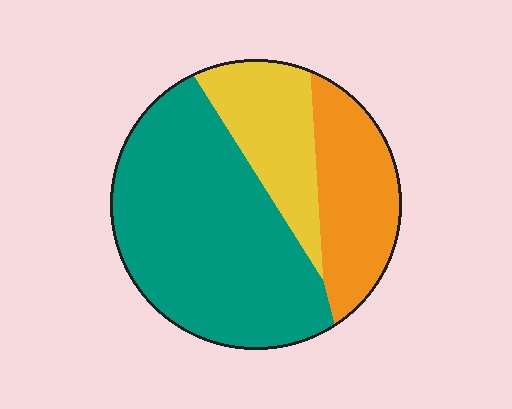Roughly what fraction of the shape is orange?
Orange covers around 25% of the shape.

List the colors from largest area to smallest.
From largest to smallest: teal, orange, yellow.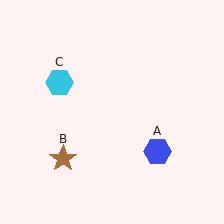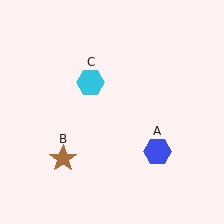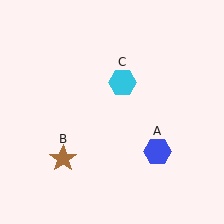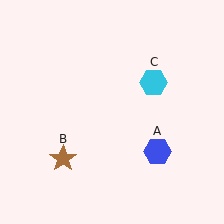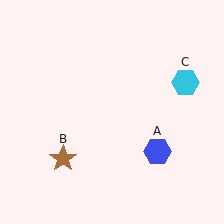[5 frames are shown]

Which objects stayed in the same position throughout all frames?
Blue hexagon (object A) and brown star (object B) remained stationary.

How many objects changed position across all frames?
1 object changed position: cyan hexagon (object C).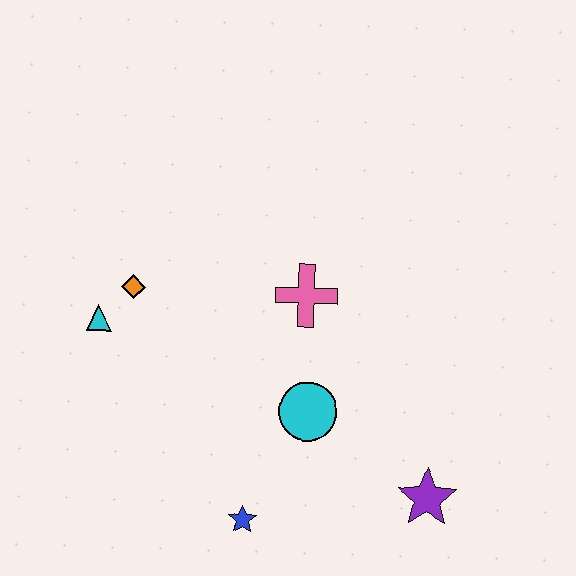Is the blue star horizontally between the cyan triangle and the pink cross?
Yes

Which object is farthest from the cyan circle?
The cyan triangle is farthest from the cyan circle.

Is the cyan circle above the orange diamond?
No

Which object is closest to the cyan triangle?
The orange diamond is closest to the cyan triangle.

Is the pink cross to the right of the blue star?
Yes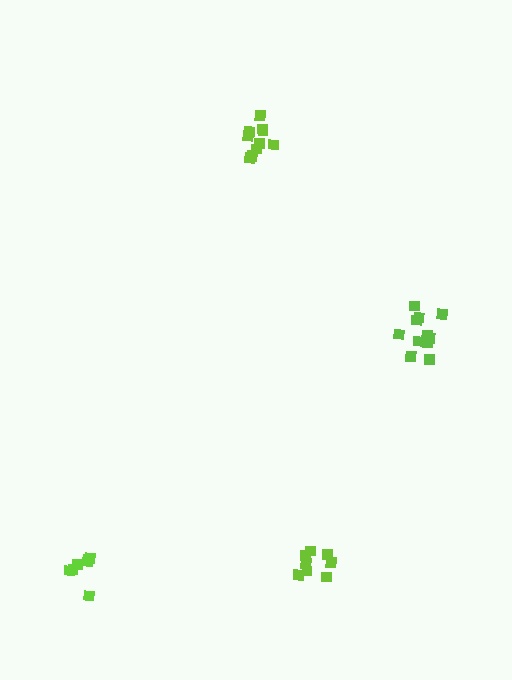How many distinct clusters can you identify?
There are 4 distinct clusters.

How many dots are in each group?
Group 1: 11 dots, Group 2: 10 dots, Group 3: 7 dots, Group 4: 8 dots (36 total).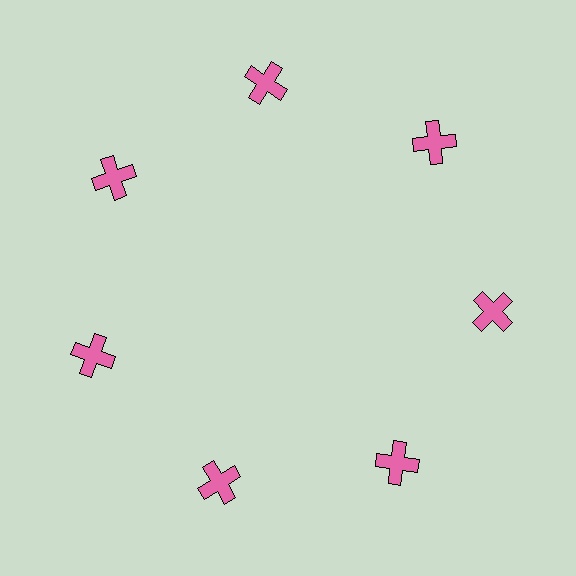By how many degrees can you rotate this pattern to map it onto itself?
The pattern maps onto itself every 51 degrees of rotation.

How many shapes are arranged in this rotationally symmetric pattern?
There are 7 shapes, arranged in 7 groups of 1.